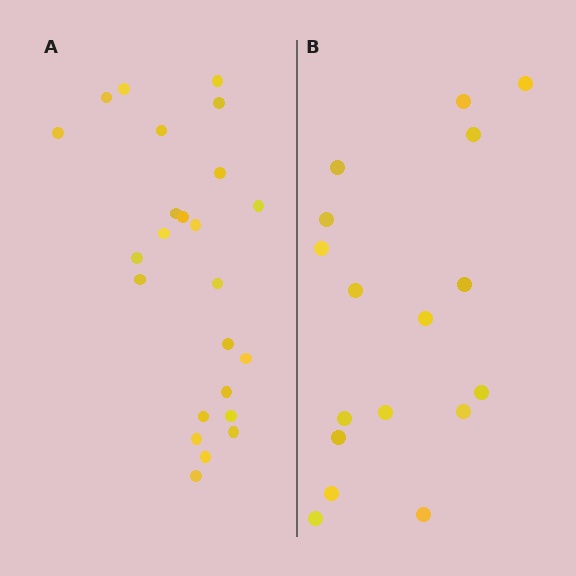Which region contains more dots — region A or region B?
Region A (the left region) has more dots.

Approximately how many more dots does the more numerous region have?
Region A has roughly 8 or so more dots than region B.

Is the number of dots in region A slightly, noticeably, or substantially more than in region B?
Region A has noticeably more, but not dramatically so. The ratio is roughly 1.4 to 1.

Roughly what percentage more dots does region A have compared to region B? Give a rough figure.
About 40% more.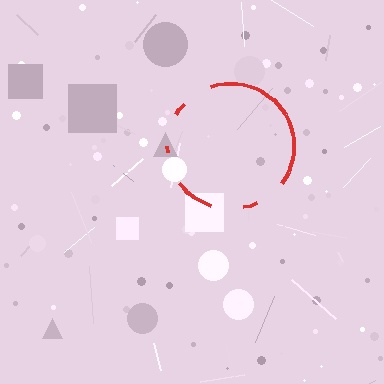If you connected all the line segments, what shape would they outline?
They would outline a circle.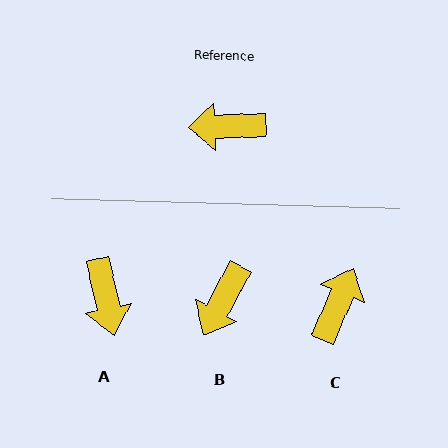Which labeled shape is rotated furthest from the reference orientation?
C, about 115 degrees away.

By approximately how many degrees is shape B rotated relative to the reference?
Approximately 59 degrees counter-clockwise.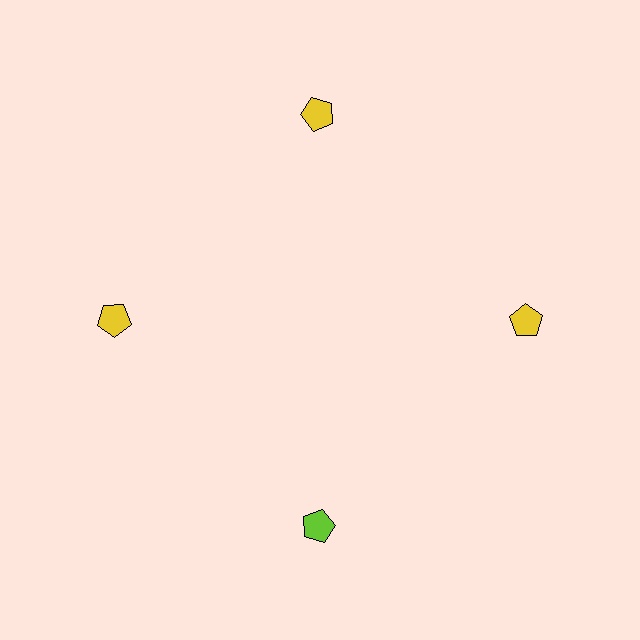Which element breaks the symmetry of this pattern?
The lime pentagon at roughly the 6 o'clock position breaks the symmetry. All other shapes are yellow pentagons.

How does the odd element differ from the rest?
It has a different color: lime instead of yellow.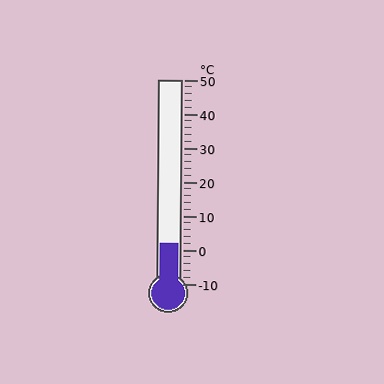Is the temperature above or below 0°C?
The temperature is above 0°C.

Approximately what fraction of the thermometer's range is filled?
The thermometer is filled to approximately 20% of its range.